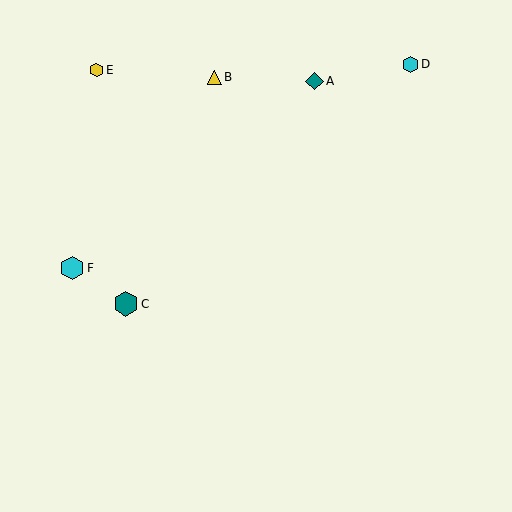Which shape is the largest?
The teal hexagon (labeled C) is the largest.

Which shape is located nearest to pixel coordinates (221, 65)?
The yellow triangle (labeled B) at (214, 77) is nearest to that location.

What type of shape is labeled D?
Shape D is a cyan hexagon.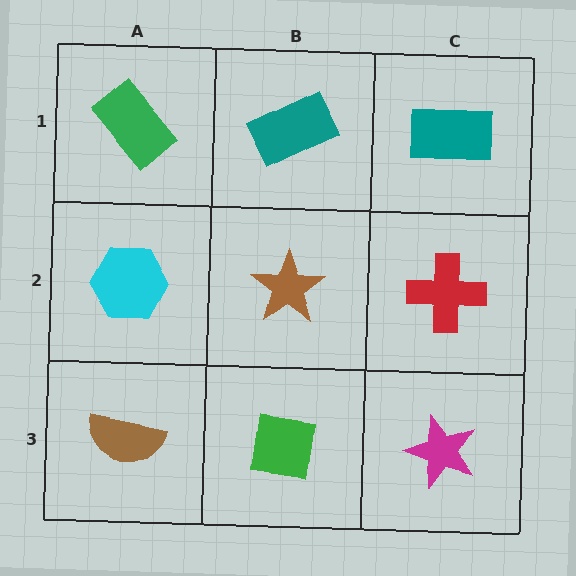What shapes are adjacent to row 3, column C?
A red cross (row 2, column C), a green square (row 3, column B).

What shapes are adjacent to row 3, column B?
A brown star (row 2, column B), a brown semicircle (row 3, column A), a magenta star (row 3, column C).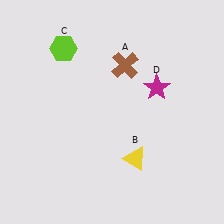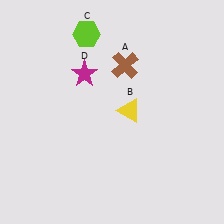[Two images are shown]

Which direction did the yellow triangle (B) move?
The yellow triangle (B) moved up.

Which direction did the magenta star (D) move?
The magenta star (D) moved left.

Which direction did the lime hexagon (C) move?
The lime hexagon (C) moved right.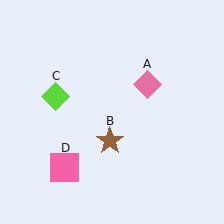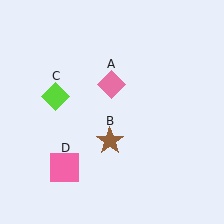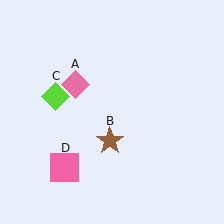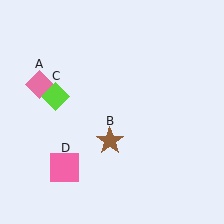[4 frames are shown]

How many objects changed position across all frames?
1 object changed position: pink diamond (object A).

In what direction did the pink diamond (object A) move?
The pink diamond (object A) moved left.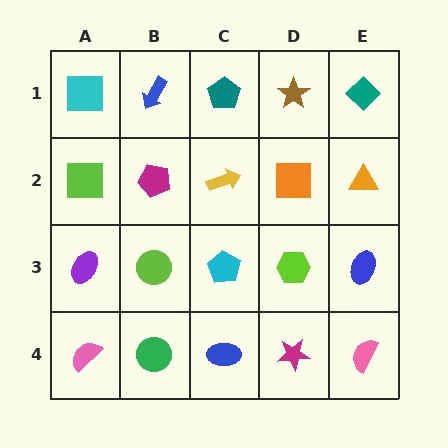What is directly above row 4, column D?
A lime hexagon.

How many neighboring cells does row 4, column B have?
3.